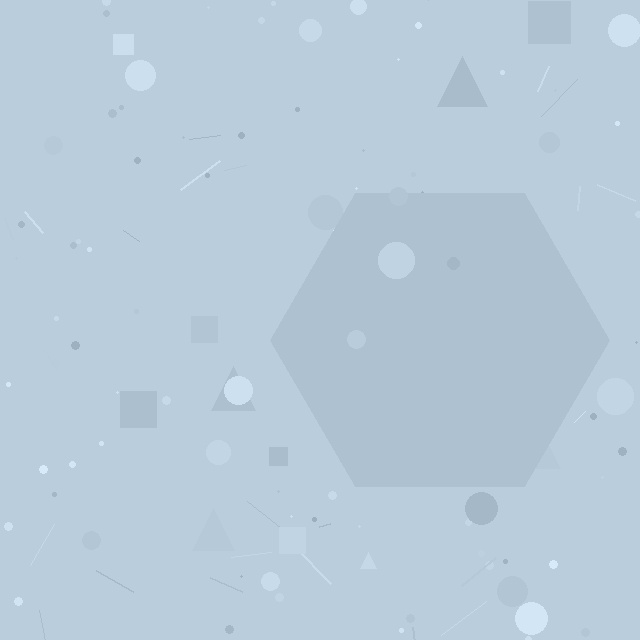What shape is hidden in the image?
A hexagon is hidden in the image.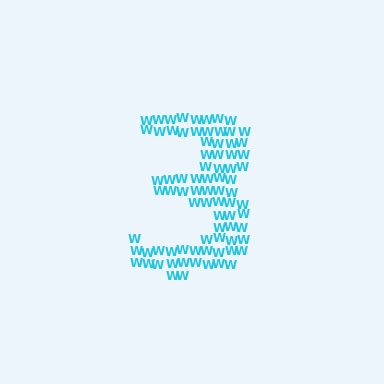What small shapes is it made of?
It is made of small letter W's.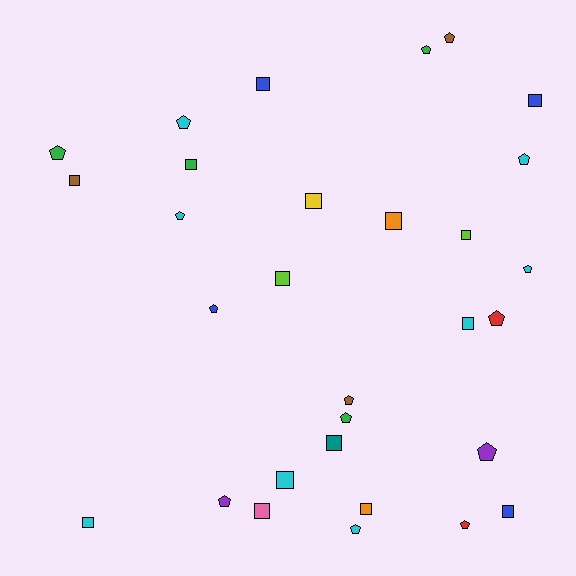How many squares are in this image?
There are 15 squares.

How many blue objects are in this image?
There are 4 blue objects.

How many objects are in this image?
There are 30 objects.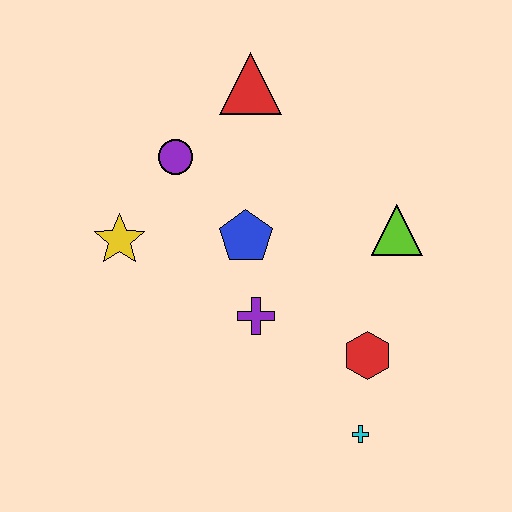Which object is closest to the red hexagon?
The cyan cross is closest to the red hexagon.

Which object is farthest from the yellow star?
The cyan cross is farthest from the yellow star.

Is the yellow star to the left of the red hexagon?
Yes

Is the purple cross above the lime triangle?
No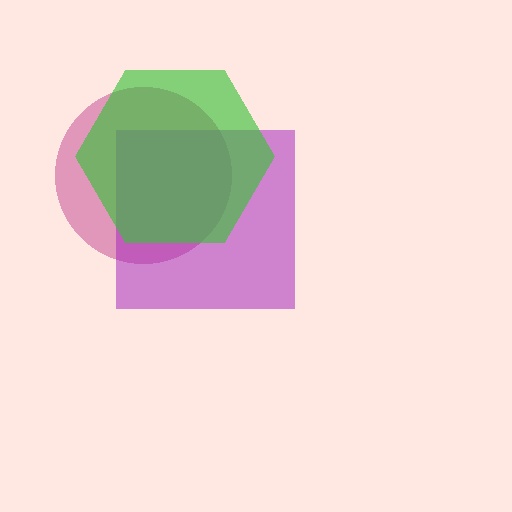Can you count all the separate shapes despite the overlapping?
Yes, there are 3 separate shapes.